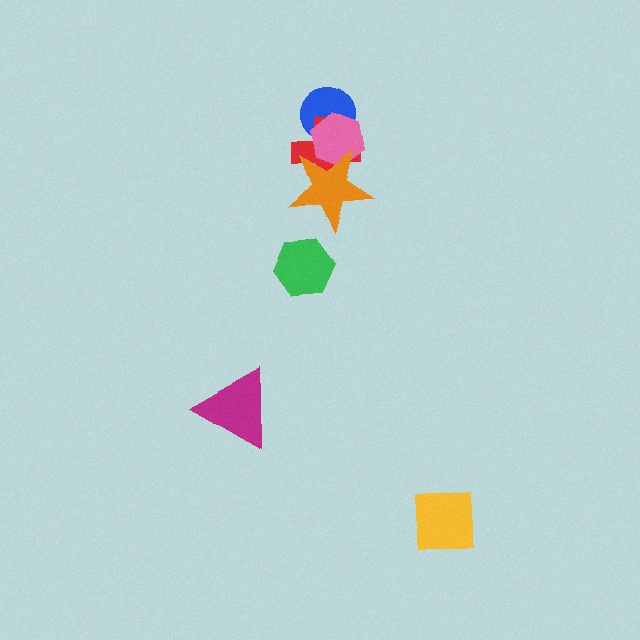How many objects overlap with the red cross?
3 objects overlap with the red cross.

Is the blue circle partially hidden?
Yes, it is partially covered by another shape.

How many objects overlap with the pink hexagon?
3 objects overlap with the pink hexagon.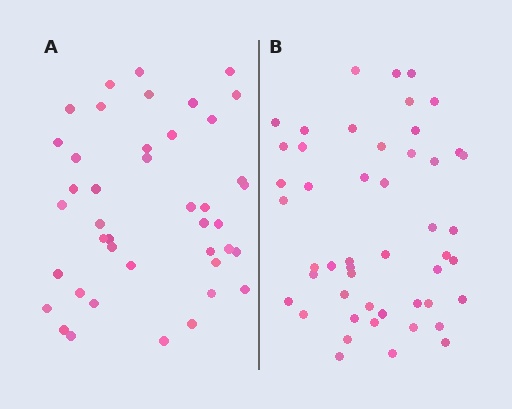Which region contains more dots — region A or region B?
Region B (the right region) has more dots.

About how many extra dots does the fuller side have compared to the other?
Region B has roughly 8 or so more dots than region A.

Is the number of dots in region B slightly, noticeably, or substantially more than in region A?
Region B has only slightly more — the two regions are fairly close. The ratio is roughly 1.2 to 1.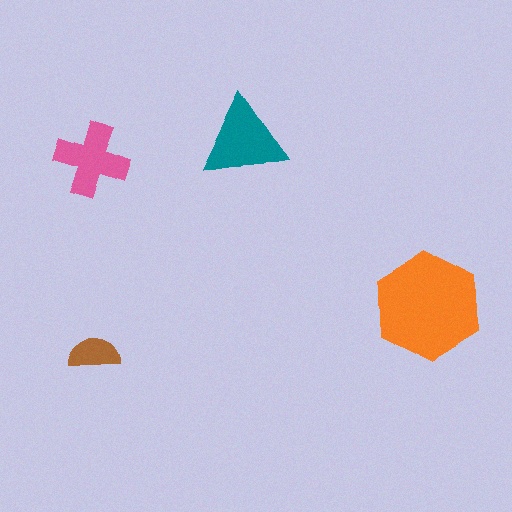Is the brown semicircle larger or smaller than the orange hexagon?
Smaller.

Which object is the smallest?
The brown semicircle.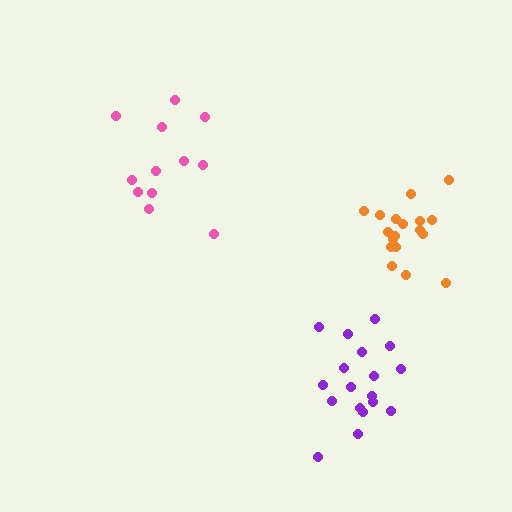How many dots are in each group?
Group 1: 18 dots, Group 2: 12 dots, Group 3: 18 dots (48 total).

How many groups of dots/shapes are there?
There are 3 groups.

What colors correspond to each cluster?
The clusters are colored: orange, pink, purple.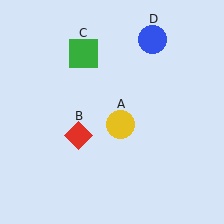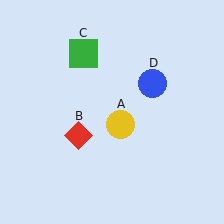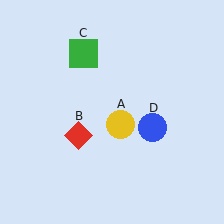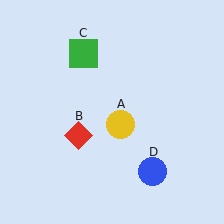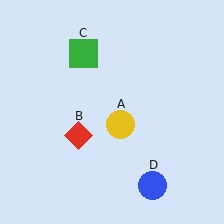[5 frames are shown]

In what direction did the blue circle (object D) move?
The blue circle (object D) moved down.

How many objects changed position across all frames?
1 object changed position: blue circle (object D).